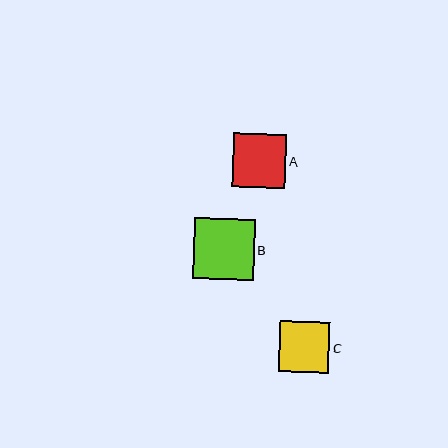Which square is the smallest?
Square C is the smallest with a size of approximately 51 pixels.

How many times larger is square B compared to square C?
Square B is approximately 1.2 times the size of square C.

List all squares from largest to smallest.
From largest to smallest: B, A, C.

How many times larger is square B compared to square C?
Square B is approximately 1.2 times the size of square C.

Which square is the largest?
Square B is the largest with a size of approximately 60 pixels.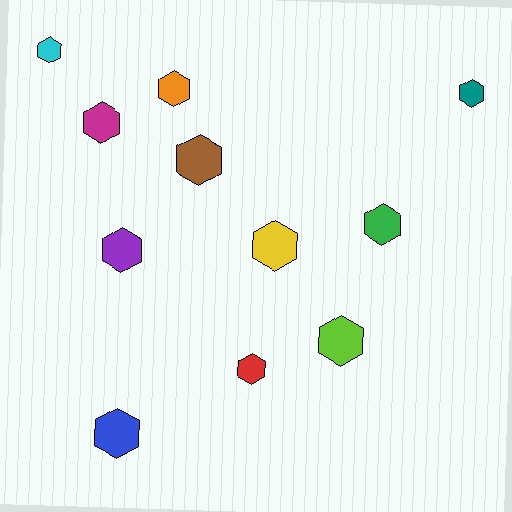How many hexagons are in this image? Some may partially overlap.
There are 11 hexagons.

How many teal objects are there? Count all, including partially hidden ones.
There is 1 teal object.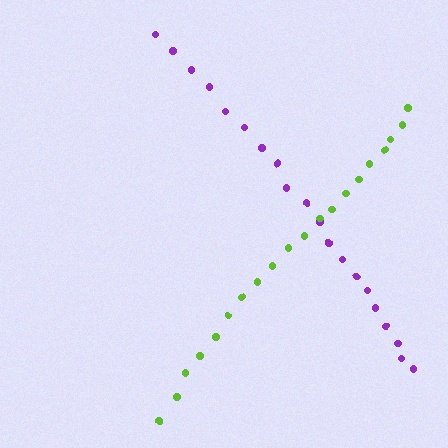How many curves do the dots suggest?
There are 2 distinct paths.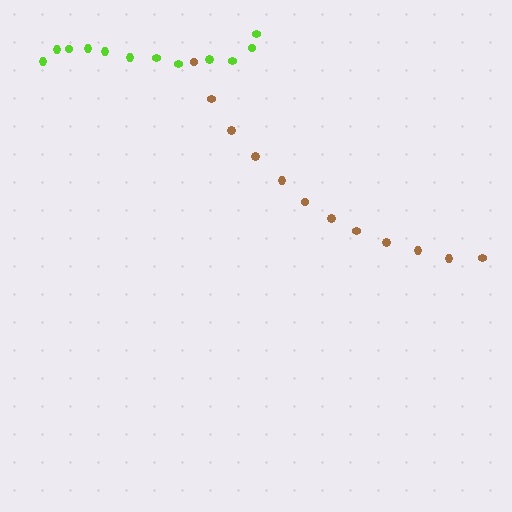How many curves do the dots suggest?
There are 2 distinct paths.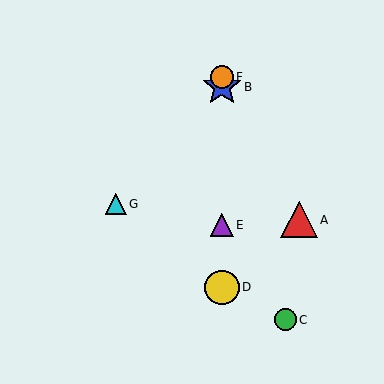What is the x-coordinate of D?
Object D is at x≈222.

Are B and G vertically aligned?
No, B is at x≈222 and G is at x≈116.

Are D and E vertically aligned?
Yes, both are at x≈222.